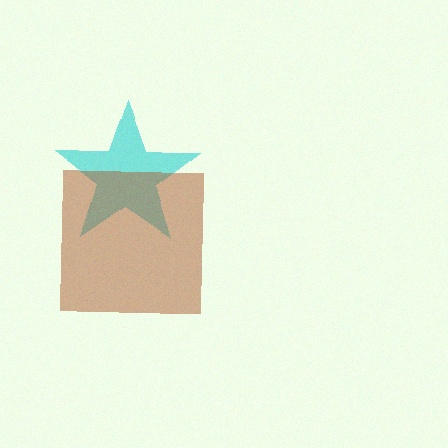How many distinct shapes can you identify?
There are 2 distinct shapes: a cyan star, a brown square.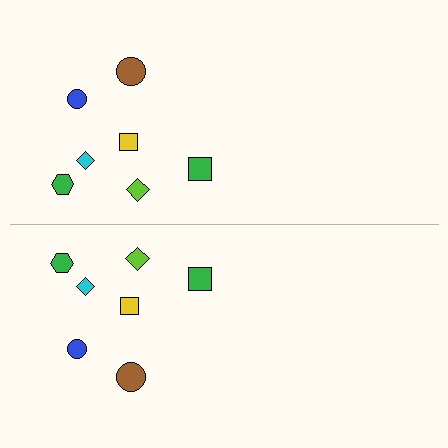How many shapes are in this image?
There are 14 shapes in this image.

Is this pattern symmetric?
Yes, this pattern has bilateral (reflection) symmetry.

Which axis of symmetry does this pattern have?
The pattern has a horizontal axis of symmetry running through the center of the image.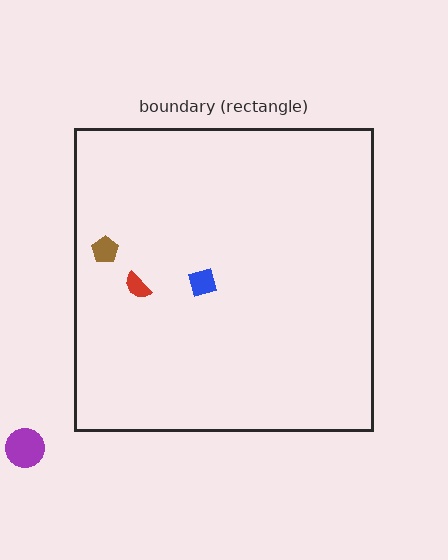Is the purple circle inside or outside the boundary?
Outside.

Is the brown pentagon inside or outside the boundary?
Inside.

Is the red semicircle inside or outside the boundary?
Inside.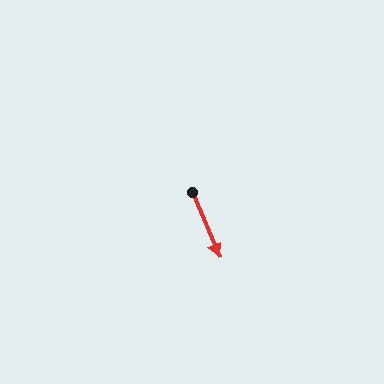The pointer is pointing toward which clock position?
Roughly 5 o'clock.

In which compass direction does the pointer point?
Southeast.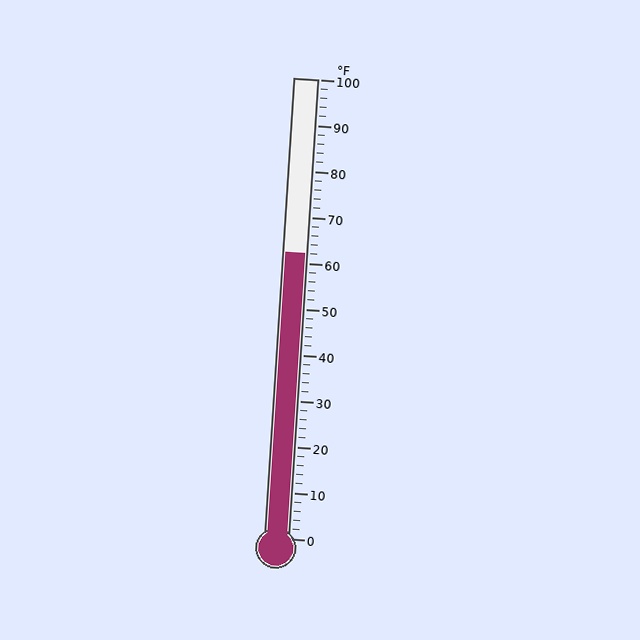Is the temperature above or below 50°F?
The temperature is above 50°F.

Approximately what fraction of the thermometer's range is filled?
The thermometer is filled to approximately 60% of its range.